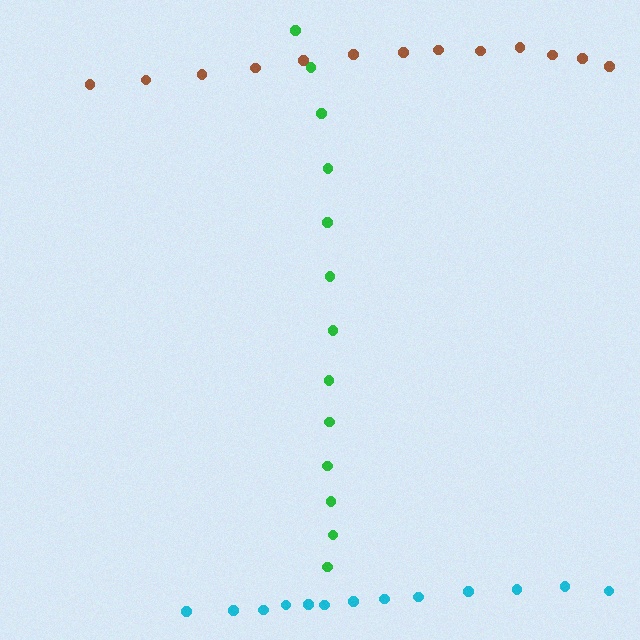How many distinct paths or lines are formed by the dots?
There are 3 distinct paths.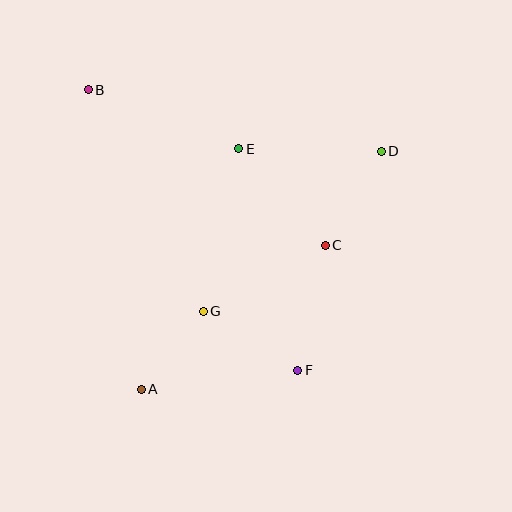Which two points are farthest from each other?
Points B and F are farthest from each other.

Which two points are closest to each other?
Points A and G are closest to each other.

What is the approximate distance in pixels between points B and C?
The distance between B and C is approximately 283 pixels.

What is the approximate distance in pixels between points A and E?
The distance between A and E is approximately 260 pixels.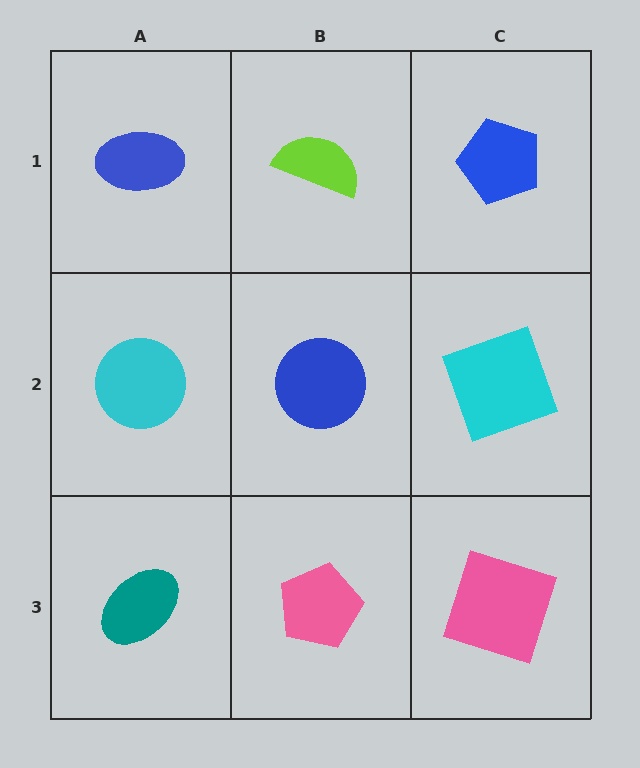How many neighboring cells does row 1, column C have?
2.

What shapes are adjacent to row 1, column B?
A blue circle (row 2, column B), a blue ellipse (row 1, column A), a blue pentagon (row 1, column C).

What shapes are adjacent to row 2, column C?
A blue pentagon (row 1, column C), a pink square (row 3, column C), a blue circle (row 2, column B).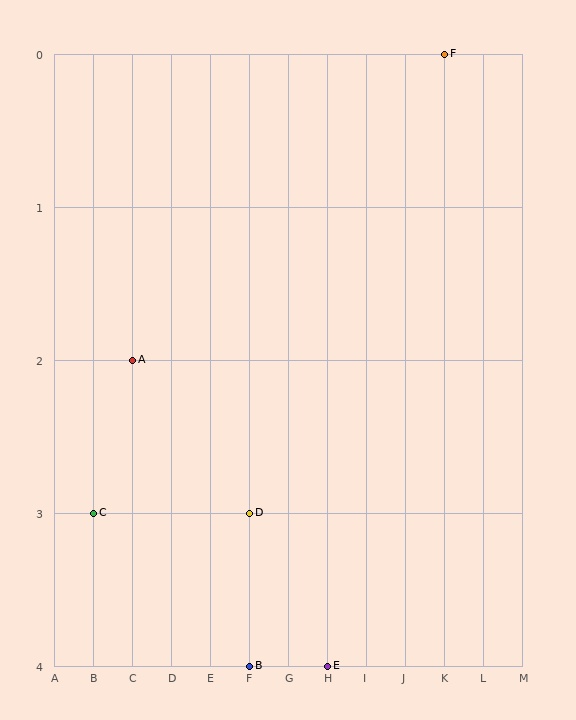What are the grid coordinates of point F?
Point F is at grid coordinates (K, 0).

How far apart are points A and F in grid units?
Points A and F are 8 columns and 2 rows apart (about 8.2 grid units diagonally).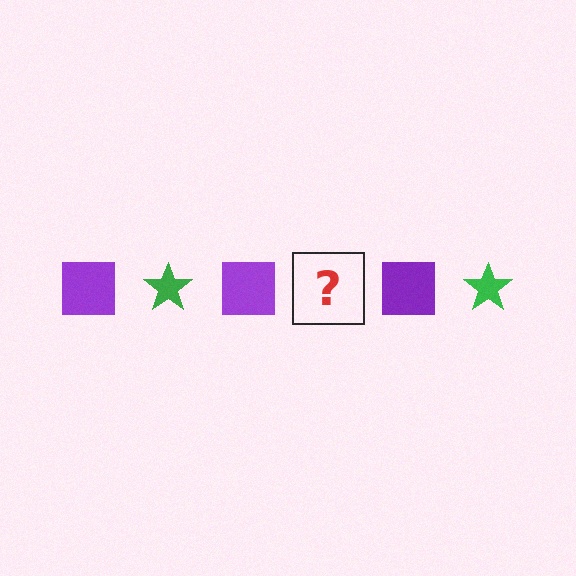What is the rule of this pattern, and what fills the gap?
The rule is that the pattern alternates between purple square and green star. The gap should be filled with a green star.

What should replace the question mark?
The question mark should be replaced with a green star.